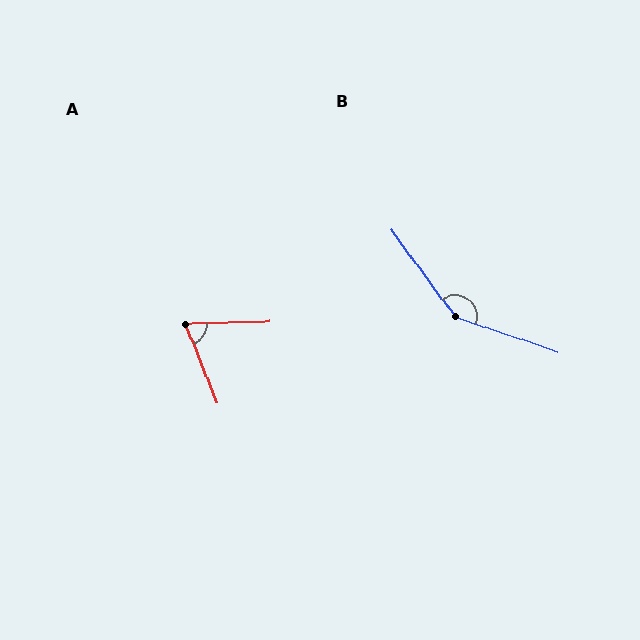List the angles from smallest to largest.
A (70°), B (145°).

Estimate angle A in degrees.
Approximately 70 degrees.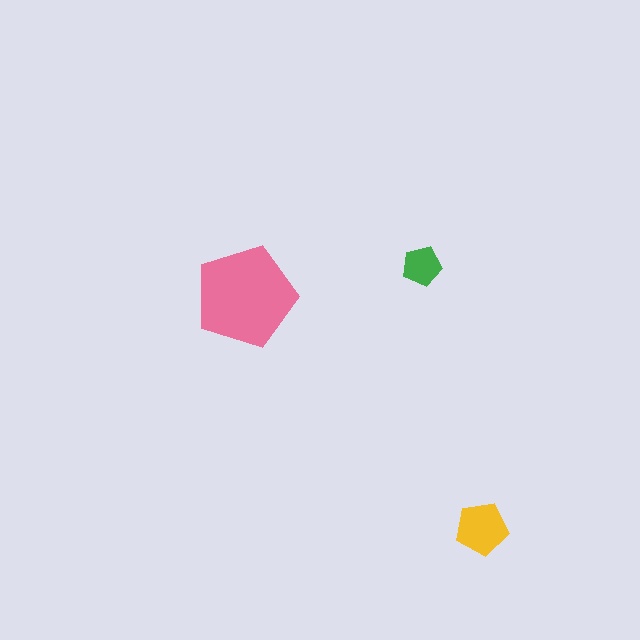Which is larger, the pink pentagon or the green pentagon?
The pink one.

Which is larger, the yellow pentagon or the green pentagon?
The yellow one.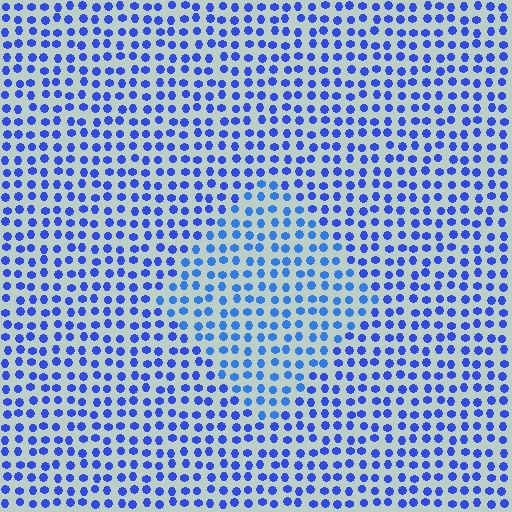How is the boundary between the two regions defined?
The boundary is defined purely by a slight shift in hue (about 17 degrees). Spacing, size, and orientation are identical on both sides.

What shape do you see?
I see a diamond.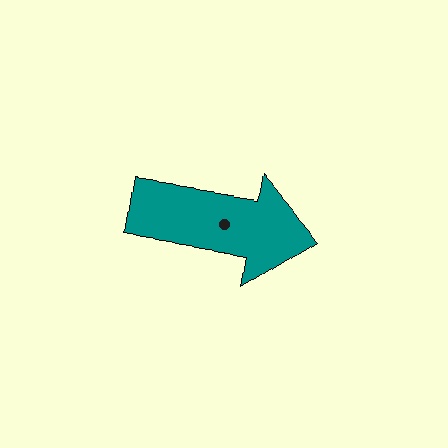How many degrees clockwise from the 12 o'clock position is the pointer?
Approximately 99 degrees.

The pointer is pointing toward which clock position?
Roughly 3 o'clock.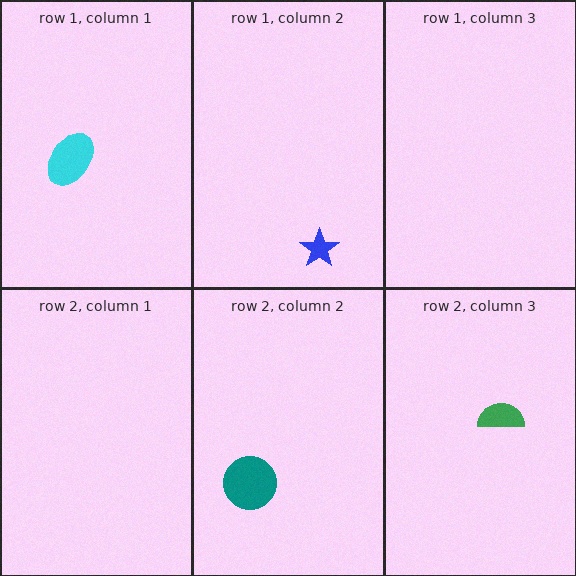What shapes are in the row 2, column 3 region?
The green semicircle.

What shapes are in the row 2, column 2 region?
The teal circle.